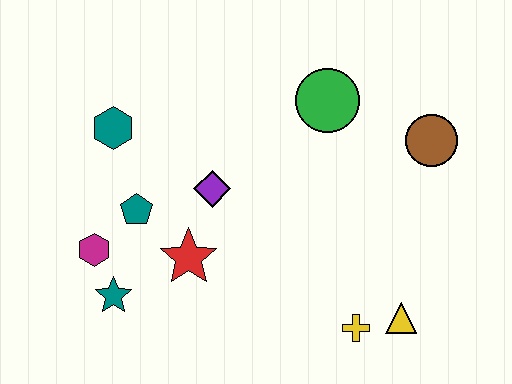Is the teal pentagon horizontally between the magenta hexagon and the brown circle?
Yes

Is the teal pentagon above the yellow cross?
Yes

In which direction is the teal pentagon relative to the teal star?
The teal pentagon is above the teal star.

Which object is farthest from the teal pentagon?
The brown circle is farthest from the teal pentagon.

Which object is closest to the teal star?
The magenta hexagon is closest to the teal star.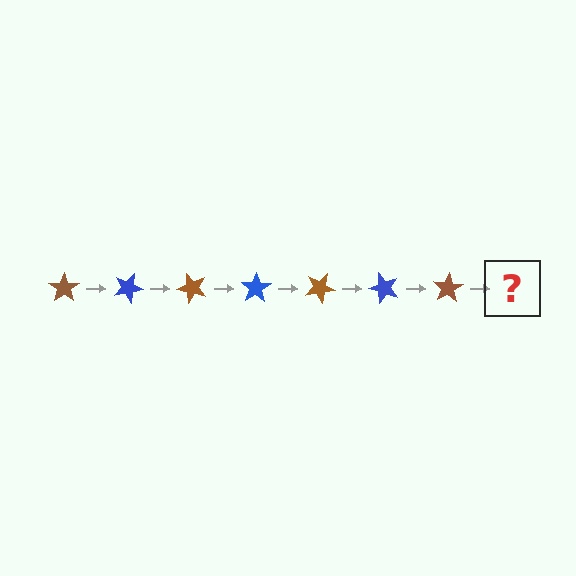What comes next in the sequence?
The next element should be a blue star, rotated 175 degrees from the start.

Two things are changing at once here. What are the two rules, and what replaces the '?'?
The two rules are that it rotates 25 degrees each step and the color cycles through brown and blue. The '?' should be a blue star, rotated 175 degrees from the start.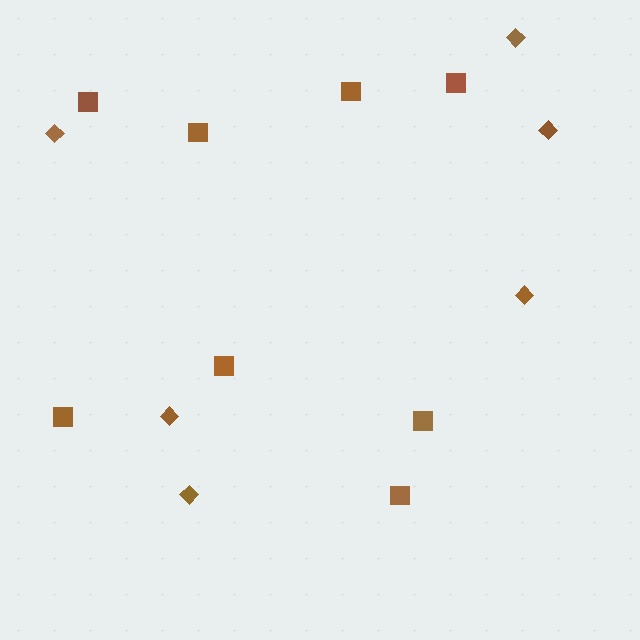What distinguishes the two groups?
There are 2 groups: one group of diamonds (6) and one group of squares (8).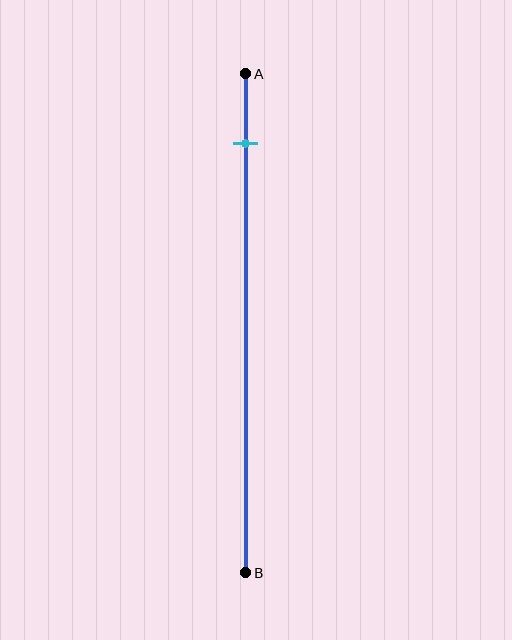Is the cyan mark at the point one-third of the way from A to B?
No, the mark is at about 15% from A, not at the 33% one-third point.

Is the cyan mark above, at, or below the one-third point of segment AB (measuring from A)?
The cyan mark is above the one-third point of segment AB.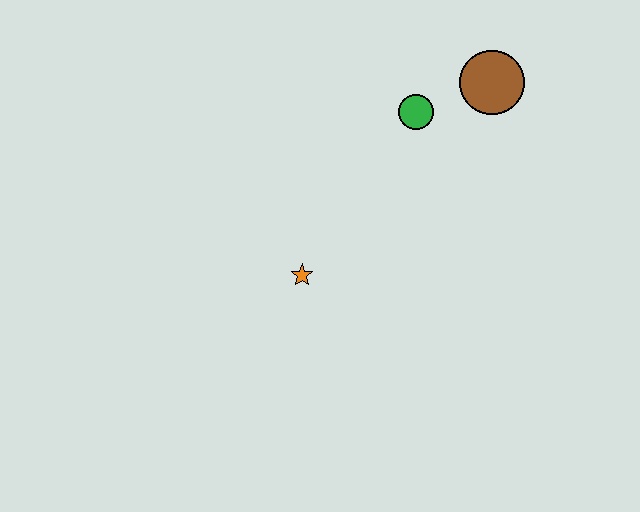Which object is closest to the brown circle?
The green circle is closest to the brown circle.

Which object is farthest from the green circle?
The orange star is farthest from the green circle.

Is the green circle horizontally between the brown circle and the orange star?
Yes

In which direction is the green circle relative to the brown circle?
The green circle is to the left of the brown circle.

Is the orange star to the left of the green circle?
Yes